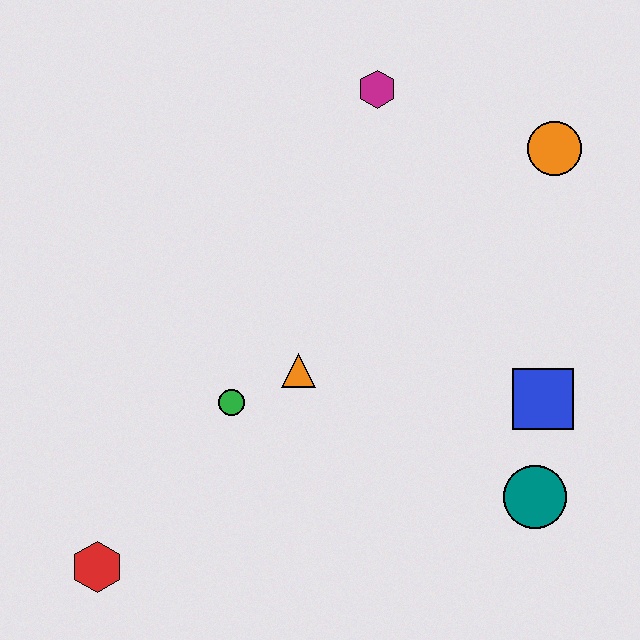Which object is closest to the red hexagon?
The green circle is closest to the red hexagon.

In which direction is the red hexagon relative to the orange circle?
The red hexagon is to the left of the orange circle.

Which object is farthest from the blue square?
The red hexagon is farthest from the blue square.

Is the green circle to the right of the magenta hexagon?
No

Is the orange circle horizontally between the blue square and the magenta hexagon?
No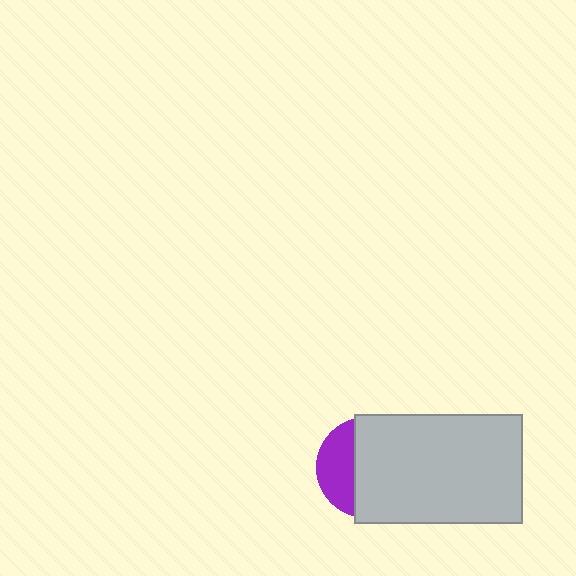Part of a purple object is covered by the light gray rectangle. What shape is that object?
It is a circle.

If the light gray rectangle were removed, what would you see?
You would see the complete purple circle.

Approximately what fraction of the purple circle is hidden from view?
Roughly 67% of the purple circle is hidden behind the light gray rectangle.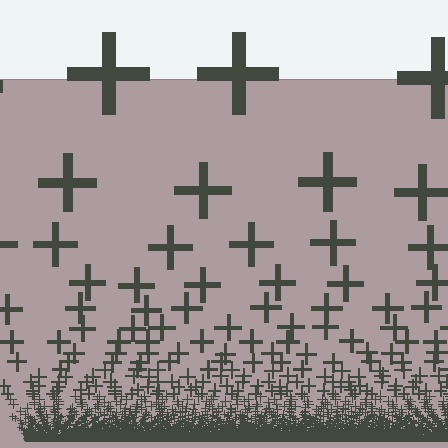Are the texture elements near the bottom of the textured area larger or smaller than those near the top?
Smaller. The gradient is inverted — elements near the bottom are smaller and denser.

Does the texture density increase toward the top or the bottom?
Density increases toward the bottom.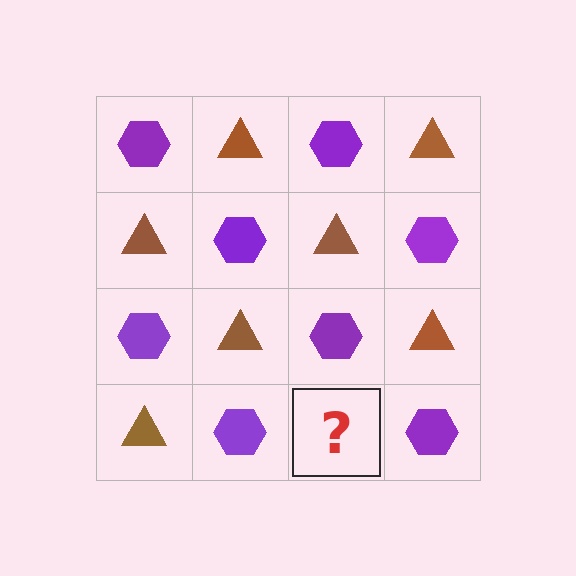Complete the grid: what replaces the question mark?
The question mark should be replaced with a brown triangle.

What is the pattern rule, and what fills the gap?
The rule is that it alternates purple hexagon and brown triangle in a checkerboard pattern. The gap should be filled with a brown triangle.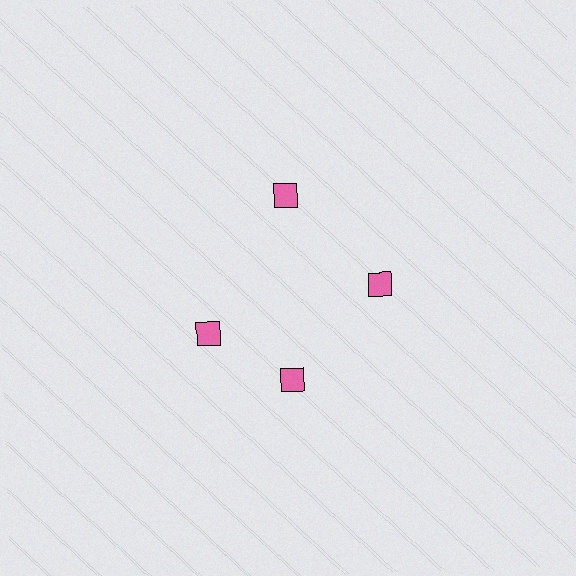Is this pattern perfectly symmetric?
No. The 4 pink diamonds are arranged in a ring, but one element near the 9 o'clock position is rotated out of alignment along the ring, breaking the 4-fold rotational symmetry.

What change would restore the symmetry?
The symmetry would be restored by rotating it back into even spacing with its neighbors so that all 4 diamonds sit at equal angles and equal distance from the center.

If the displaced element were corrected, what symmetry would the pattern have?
It would have 4-fold rotational symmetry — the pattern would map onto itself every 90 degrees.